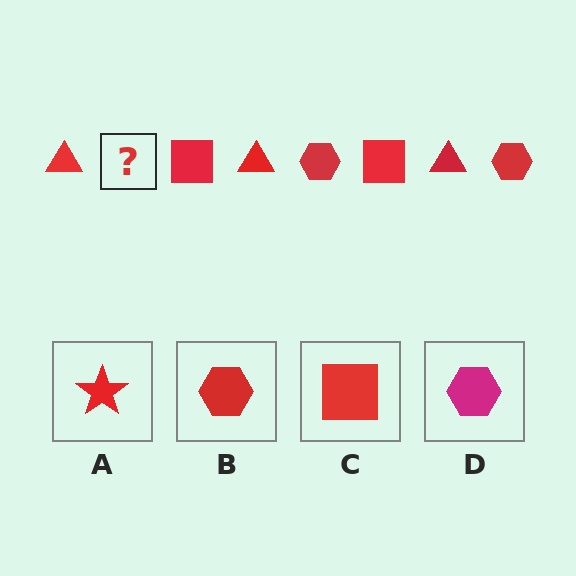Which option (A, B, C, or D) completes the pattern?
B.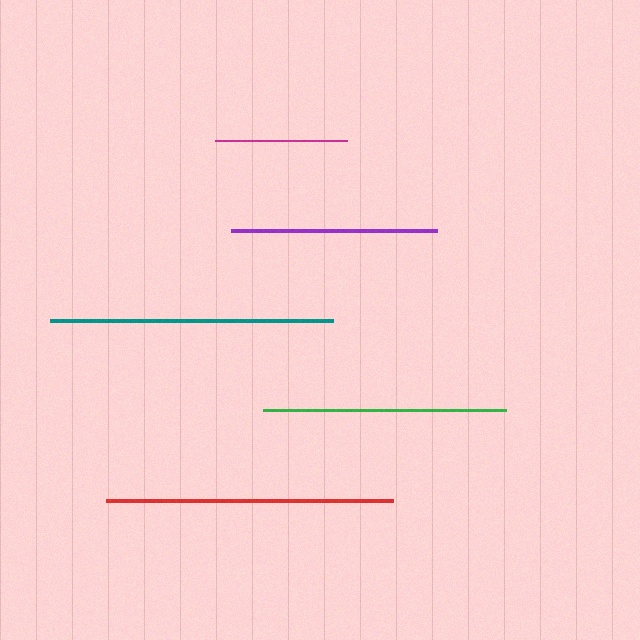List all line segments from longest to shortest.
From longest to shortest: red, teal, green, purple, magenta.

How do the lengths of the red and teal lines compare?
The red and teal lines are approximately the same length.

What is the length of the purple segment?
The purple segment is approximately 207 pixels long.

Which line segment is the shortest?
The magenta line is the shortest at approximately 132 pixels.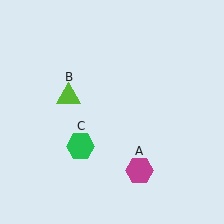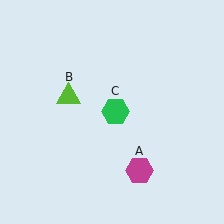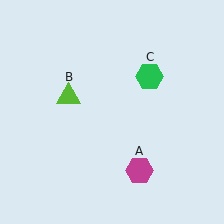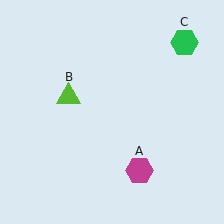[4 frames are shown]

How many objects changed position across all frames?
1 object changed position: green hexagon (object C).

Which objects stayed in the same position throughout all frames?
Magenta hexagon (object A) and lime triangle (object B) remained stationary.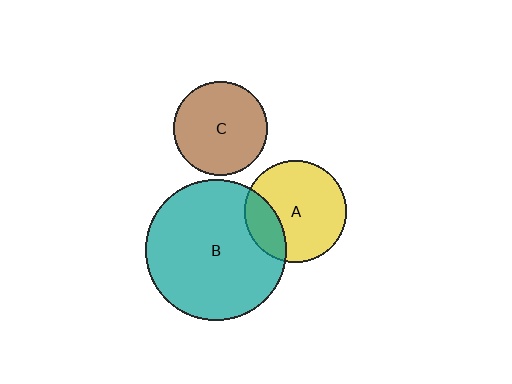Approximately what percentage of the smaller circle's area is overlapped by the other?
Approximately 25%.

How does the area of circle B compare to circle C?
Approximately 2.2 times.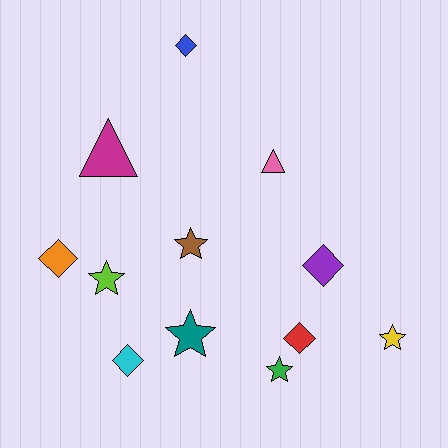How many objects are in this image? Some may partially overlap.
There are 12 objects.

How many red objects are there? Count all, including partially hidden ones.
There is 1 red object.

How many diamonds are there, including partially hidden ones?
There are 5 diamonds.